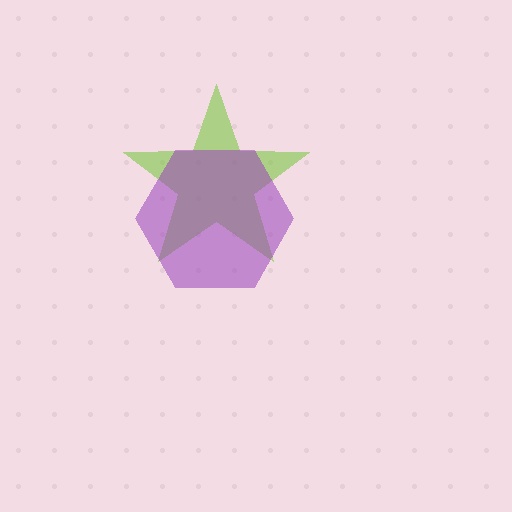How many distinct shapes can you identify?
There are 2 distinct shapes: a lime star, a purple hexagon.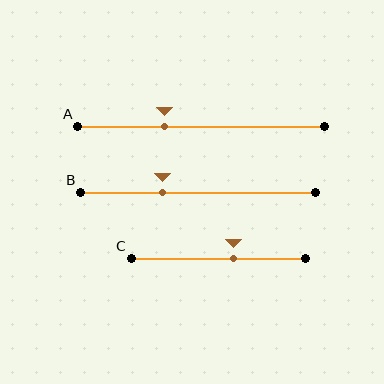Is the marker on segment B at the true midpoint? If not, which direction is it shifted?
No, the marker on segment B is shifted to the left by about 15% of the segment length.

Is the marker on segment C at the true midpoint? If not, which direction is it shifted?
No, the marker on segment C is shifted to the right by about 9% of the segment length.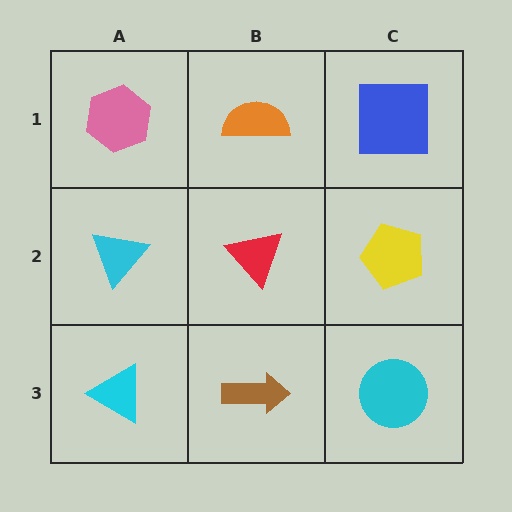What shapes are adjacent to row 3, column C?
A yellow pentagon (row 2, column C), a brown arrow (row 3, column B).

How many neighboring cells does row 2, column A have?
3.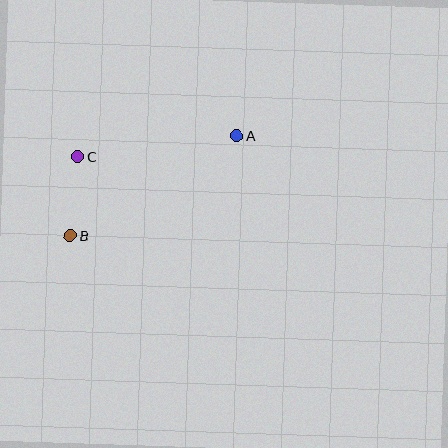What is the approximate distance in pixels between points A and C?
The distance between A and C is approximately 160 pixels.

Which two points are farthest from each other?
Points A and B are farthest from each other.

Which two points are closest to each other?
Points B and C are closest to each other.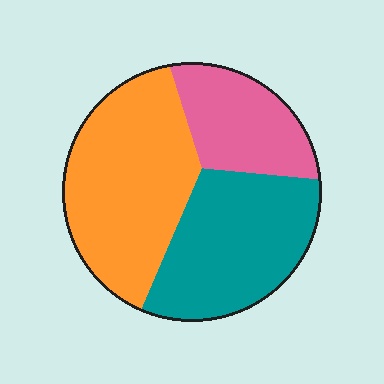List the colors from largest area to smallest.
From largest to smallest: orange, teal, pink.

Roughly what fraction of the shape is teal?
Teal covers 36% of the shape.